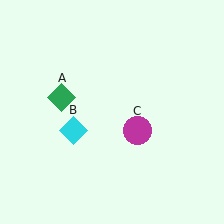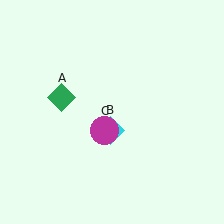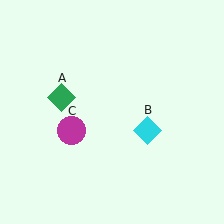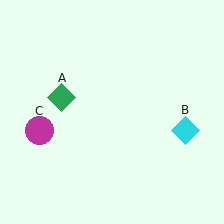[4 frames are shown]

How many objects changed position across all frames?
2 objects changed position: cyan diamond (object B), magenta circle (object C).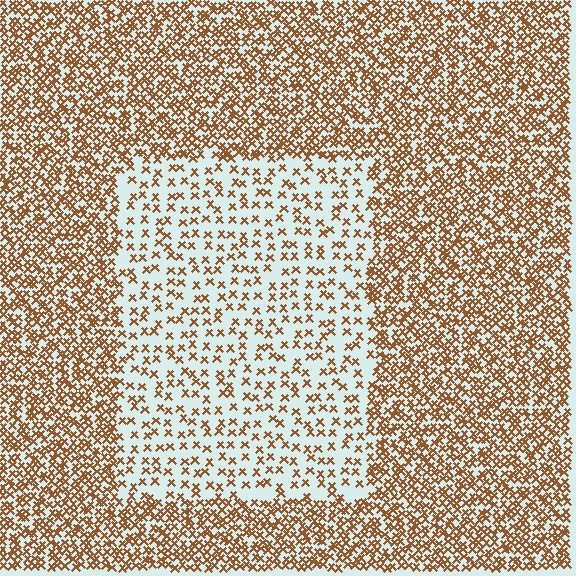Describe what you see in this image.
The image contains small brown elements arranged at two different densities. A rectangle-shaped region is visible where the elements are less densely packed than the surrounding area.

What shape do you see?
I see a rectangle.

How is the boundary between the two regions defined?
The boundary is defined by a change in element density (approximately 2.6x ratio). All elements are the same color, size, and shape.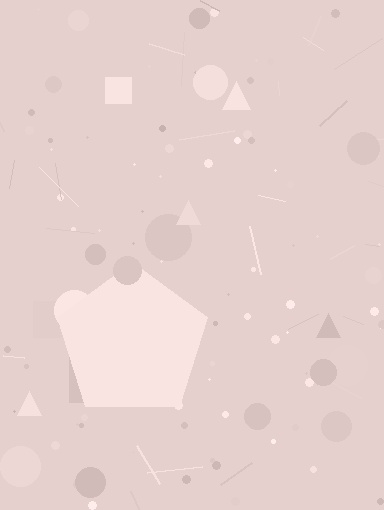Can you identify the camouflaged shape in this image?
The camouflaged shape is a pentagon.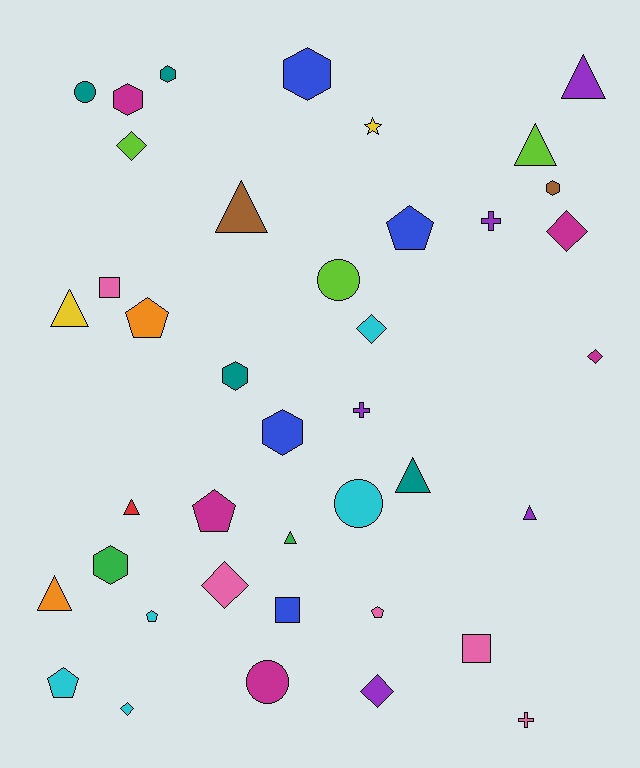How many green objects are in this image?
There are 2 green objects.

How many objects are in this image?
There are 40 objects.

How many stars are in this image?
There is 1 star.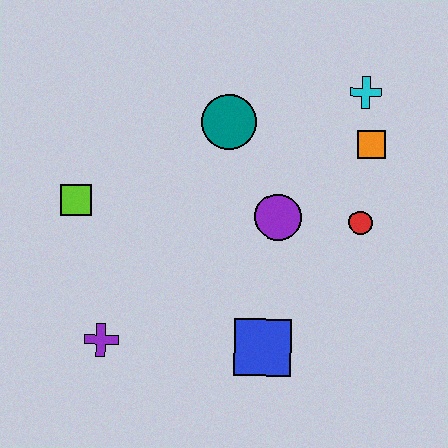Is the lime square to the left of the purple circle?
Yes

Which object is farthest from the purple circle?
The purple cross is farthest from the purple circle.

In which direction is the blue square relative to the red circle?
The blue square is below the red circle.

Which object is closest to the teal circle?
The purple circle is closest to the teal circle.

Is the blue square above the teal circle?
No